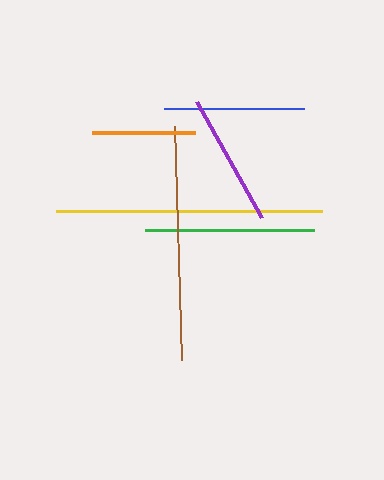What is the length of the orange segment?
The orange segment is approximately 103 pixels long.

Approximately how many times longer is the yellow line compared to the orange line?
The yellow line is approximately 2.6 times the length of the orange line.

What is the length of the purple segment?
The purple segment is approximately 133 pixels long.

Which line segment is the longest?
The yellow line is the longest at approximately 266 pixels.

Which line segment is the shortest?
The orange line is the shortest at approximately 103 pixels.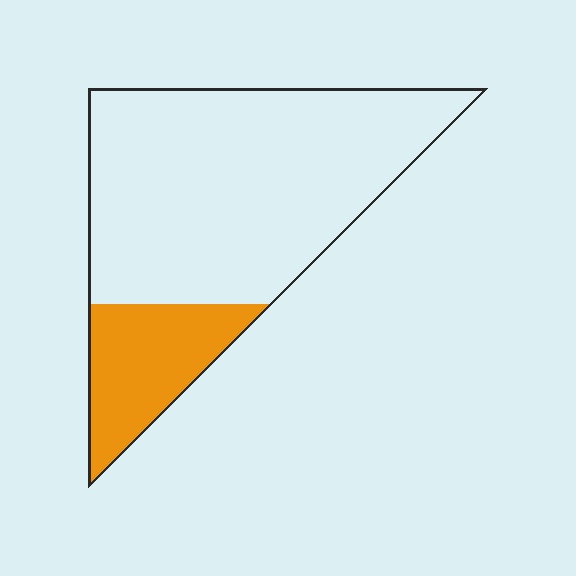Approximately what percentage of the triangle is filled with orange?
Approximately 20%.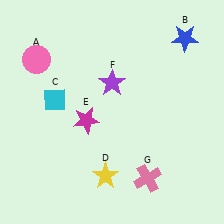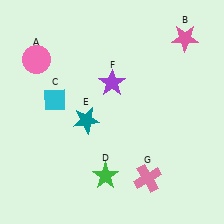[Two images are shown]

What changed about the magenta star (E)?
In Image 1, E is magenta. In Image 2, it changed to teal.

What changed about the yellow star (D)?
In Image 1, D is yellow. In Image 2, it changed to green.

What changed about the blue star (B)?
In Image 1, B is blue. In Image 2, it changed to pink.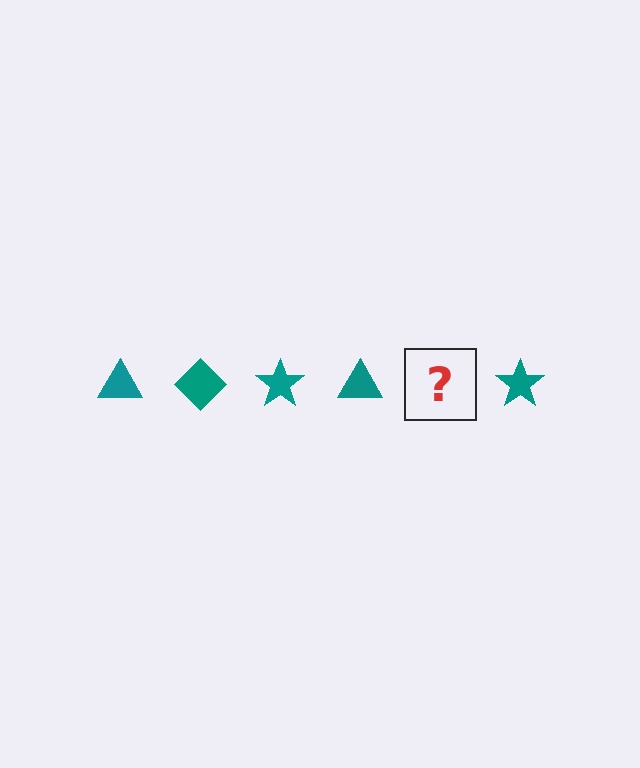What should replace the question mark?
The question mark should be replaced with a teal diamond.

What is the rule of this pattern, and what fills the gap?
The rule is that the pattern cycles through triangle, diamond, star shapes in teal. The gap should be filled with a teal diamond.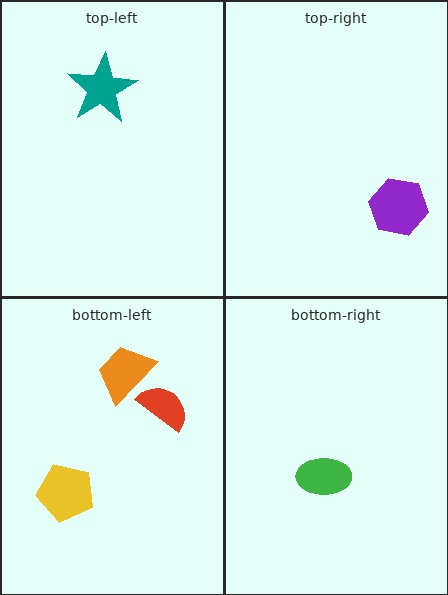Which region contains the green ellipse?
The bottom-right region.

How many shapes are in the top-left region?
1.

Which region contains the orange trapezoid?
The bottom-left region.